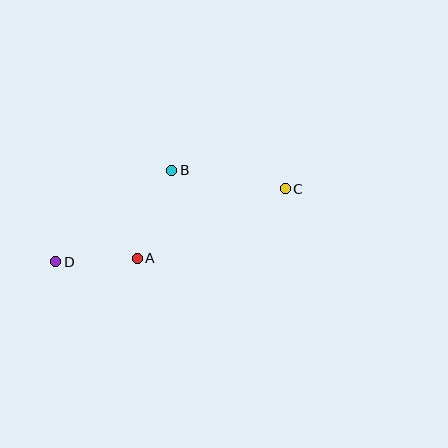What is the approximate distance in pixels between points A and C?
The distance between A and C is approximately 164 pixels.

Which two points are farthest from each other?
Points C and D are farthest from each other.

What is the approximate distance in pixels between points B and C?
The distance between B and C is approximately 115 pixels.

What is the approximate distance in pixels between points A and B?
The distance between A and B is approximately 95 pixels.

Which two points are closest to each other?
Points A and D are closest to each other.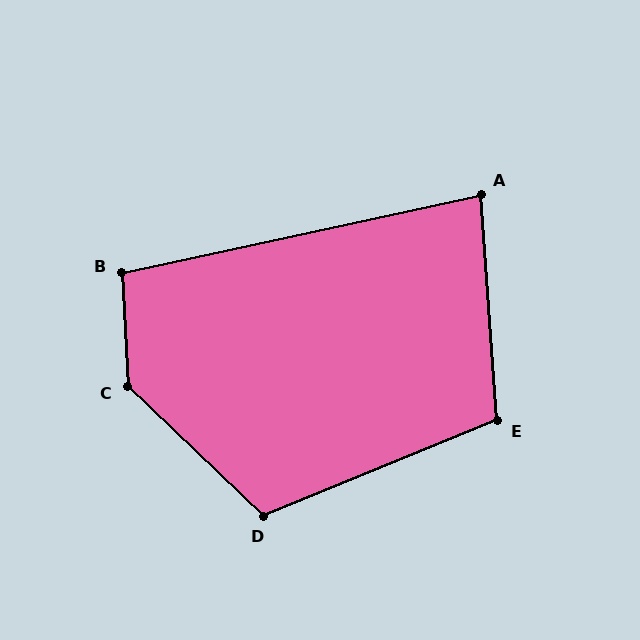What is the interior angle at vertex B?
Approximately 99 degrees (obtuse).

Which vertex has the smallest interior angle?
A, at approximately 82 degrees.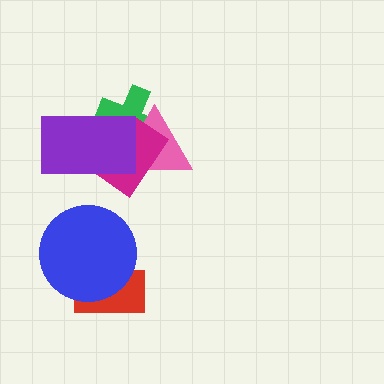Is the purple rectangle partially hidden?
No, no other shape covers it.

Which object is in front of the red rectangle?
The blue circle is in front of the red rectangle.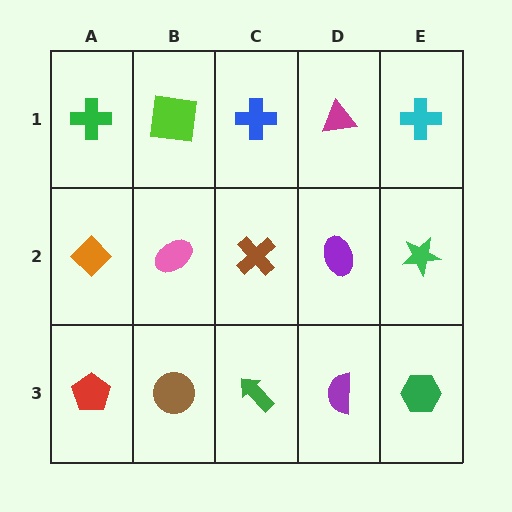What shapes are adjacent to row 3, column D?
A purple ellipse (row 2, column D), a green arrow (row 3, column C), a green hexagon (row 3, column E).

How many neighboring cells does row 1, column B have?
3.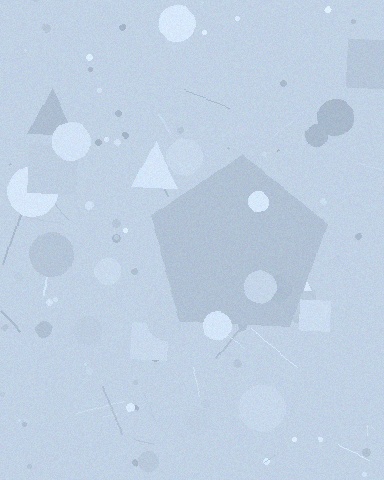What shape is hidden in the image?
A pentagon is hidden in the image.